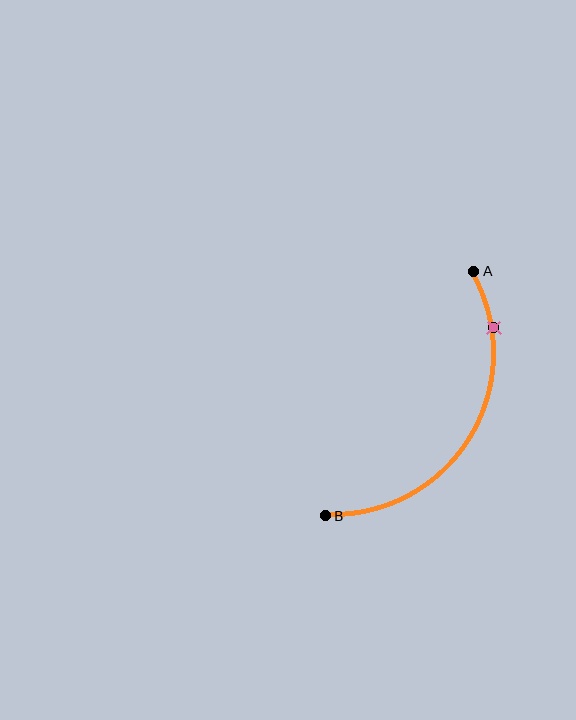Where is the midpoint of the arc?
The arc midpoint is the point on the curve farthest from the straight line joining A and B. It sits to the right of that line.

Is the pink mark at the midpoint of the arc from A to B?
No. The pink mark lies on the arc but is closer to endpoint A. The arc midpoint would be at the point on the curve equidistant along the arc from both A and B.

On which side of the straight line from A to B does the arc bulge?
The arc bulges to the right of the straight line connecting A and B.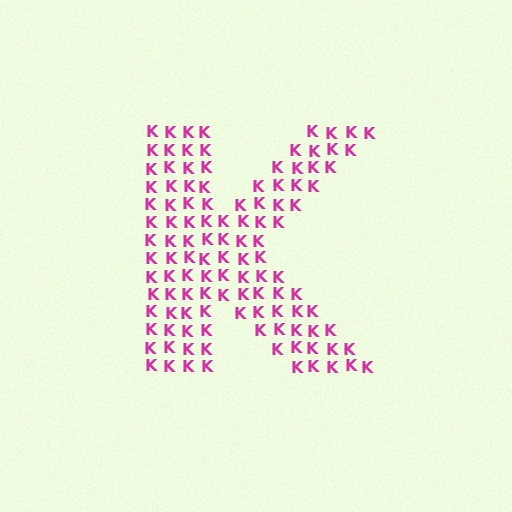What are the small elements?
The small elements are letter K's.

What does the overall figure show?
The overall figure shows the letter K.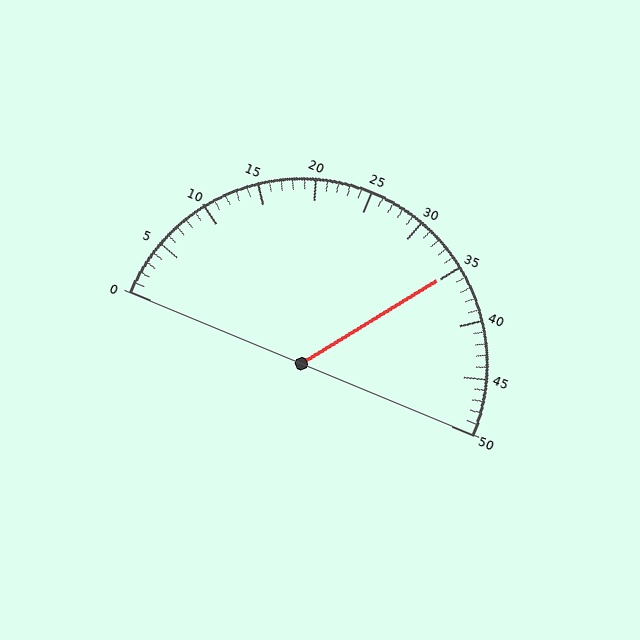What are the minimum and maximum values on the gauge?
The gauge ranges from 0 to 50.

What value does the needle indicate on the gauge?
The needle indicates approximately 35.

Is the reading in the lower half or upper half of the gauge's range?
The reading is in the upper half of the range (0 to 50).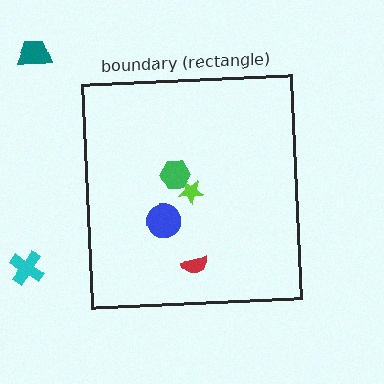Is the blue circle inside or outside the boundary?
Inside.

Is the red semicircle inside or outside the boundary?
Inside.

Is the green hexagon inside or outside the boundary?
Inside.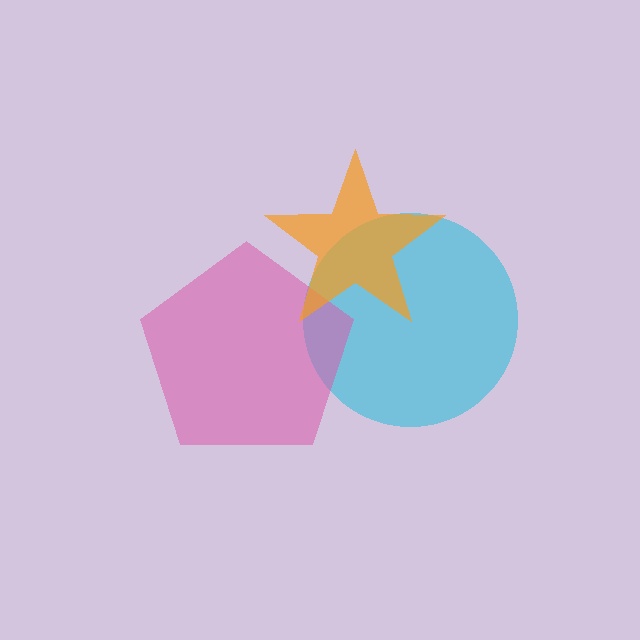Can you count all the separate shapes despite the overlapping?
Yes, there are 3 separate shapes.